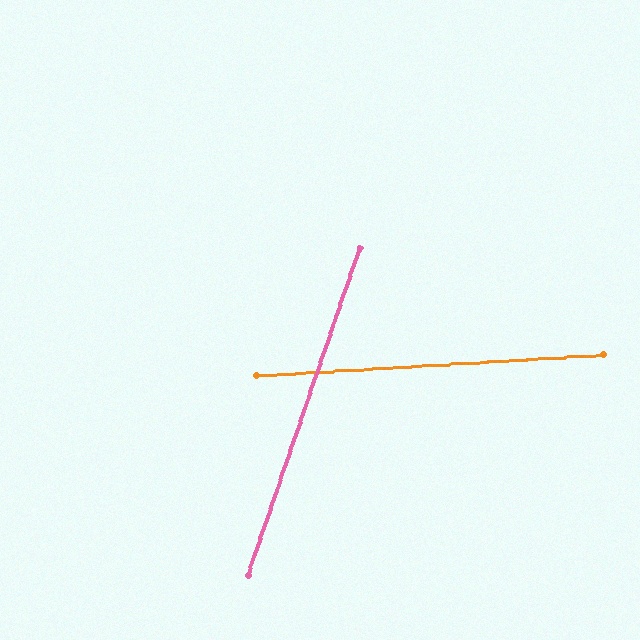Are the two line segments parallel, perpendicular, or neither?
Neither parallel nor perpendicular — they differ by about 68°.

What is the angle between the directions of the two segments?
Approximately 68 degrees.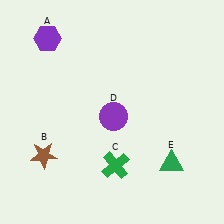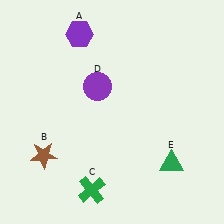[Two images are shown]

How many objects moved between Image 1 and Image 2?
3 objects moved between the two images.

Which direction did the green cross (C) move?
The green cross (C) moved down.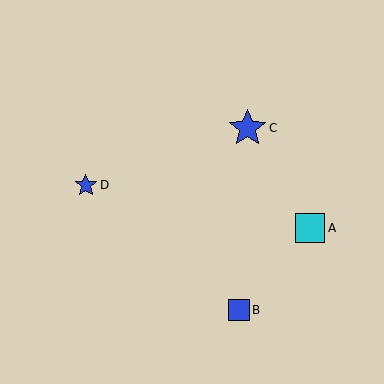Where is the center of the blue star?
The center of the blue star is at (86, 185).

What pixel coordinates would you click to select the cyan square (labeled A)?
Click at (310, 228) to select the cyan square A.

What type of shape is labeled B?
Shape B is a blue square.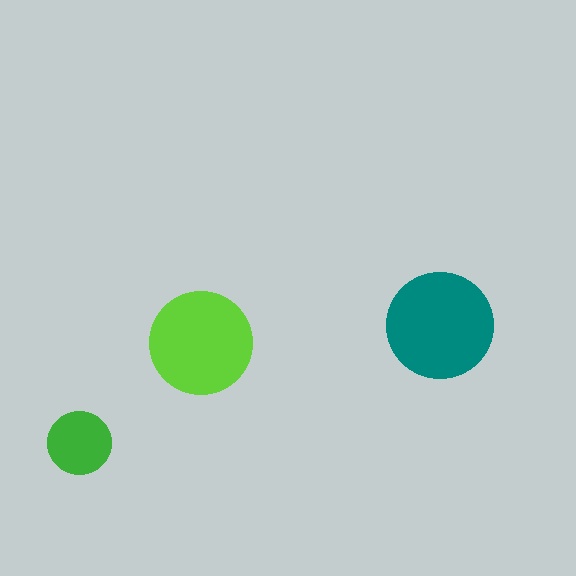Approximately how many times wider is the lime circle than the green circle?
About 1.5 times wider.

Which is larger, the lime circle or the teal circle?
The teal one.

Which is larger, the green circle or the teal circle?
The teal one.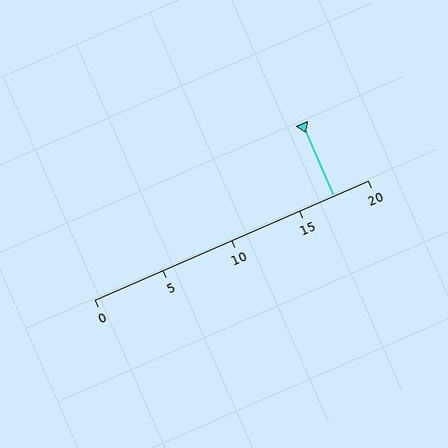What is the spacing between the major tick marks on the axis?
The major ticks are spaced 5 apart.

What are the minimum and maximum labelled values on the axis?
The axis runs from 0 to 20.